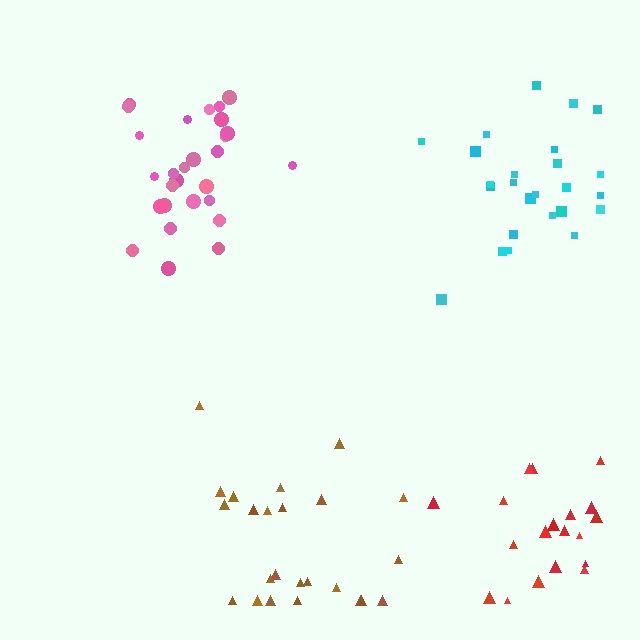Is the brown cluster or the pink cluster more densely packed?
Pink.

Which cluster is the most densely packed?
Red.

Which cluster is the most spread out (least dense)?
Brown.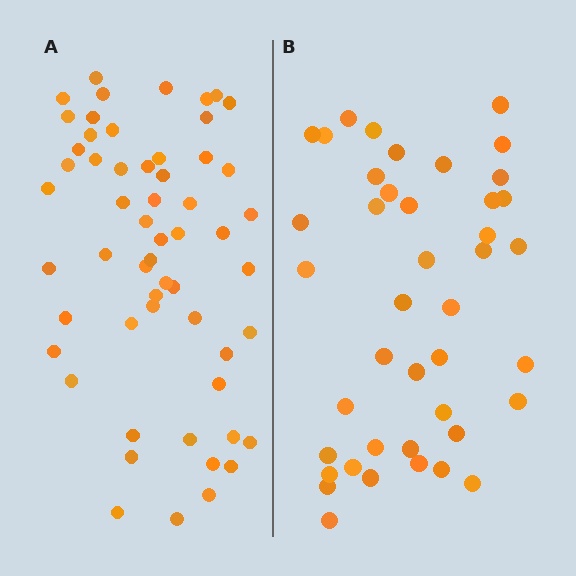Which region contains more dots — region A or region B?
Region A (the left region) has more dots.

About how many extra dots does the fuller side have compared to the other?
Region A has approximately 15 more dots than region B.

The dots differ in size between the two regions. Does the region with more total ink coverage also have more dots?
No. Region B has more total ink coverage because its dots are larger, but region A actually contains more individual dots. Total area can be misleading — the number of items is what matters here.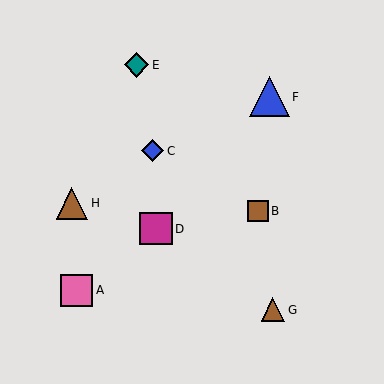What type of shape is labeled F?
Shape F is a blue triangle.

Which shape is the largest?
The blue triangle (labeled F) is the largest.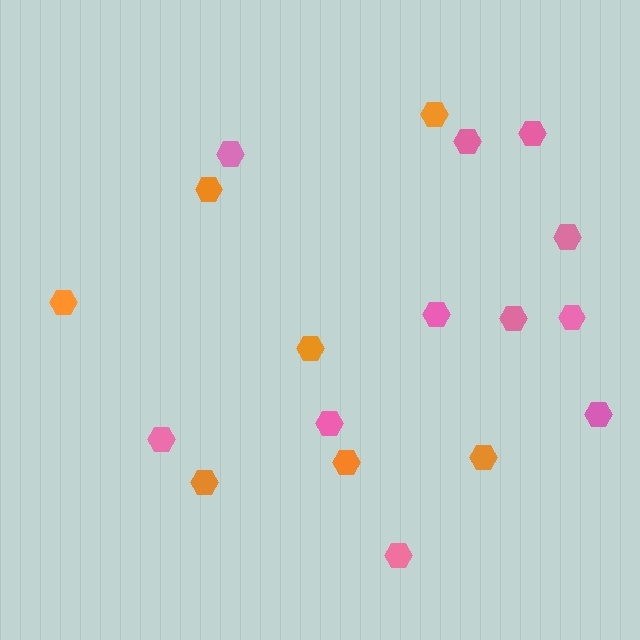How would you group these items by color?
There are 2 groups: one group of pink hexagons (11) and one group of orange hexagons (7).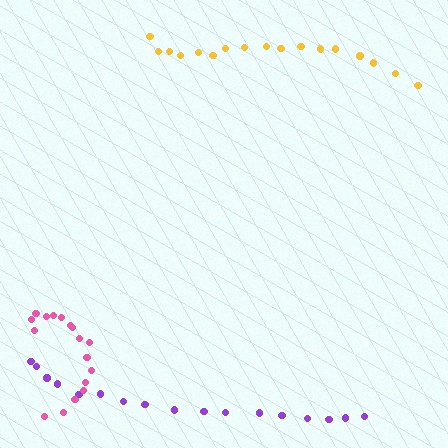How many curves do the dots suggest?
There are 3 distinct paths.